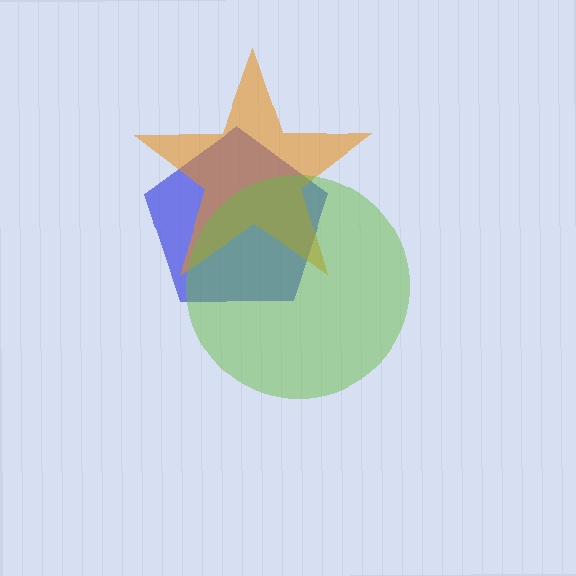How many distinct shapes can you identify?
There are 3 distinct shapes: a blue pentagon, an orange star, a lime circle.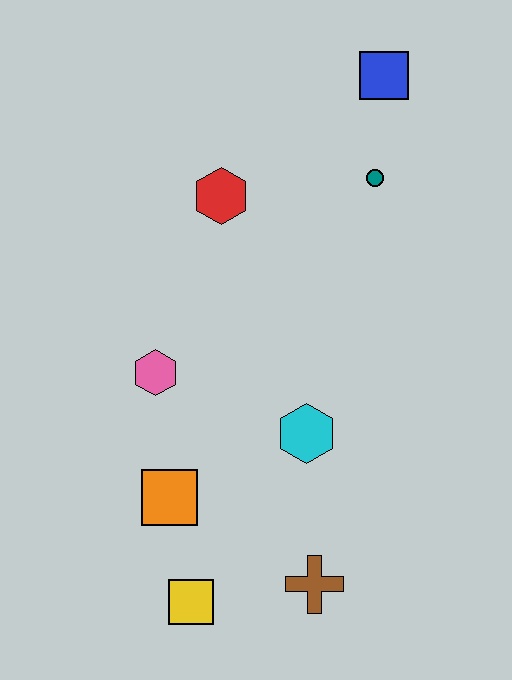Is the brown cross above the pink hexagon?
No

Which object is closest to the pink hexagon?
The orange square is closest to the pink hexagon.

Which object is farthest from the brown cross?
The blue square is farthest from the brown cross.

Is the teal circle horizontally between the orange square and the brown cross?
No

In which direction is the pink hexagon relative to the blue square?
The pink hexagon is below the blue square.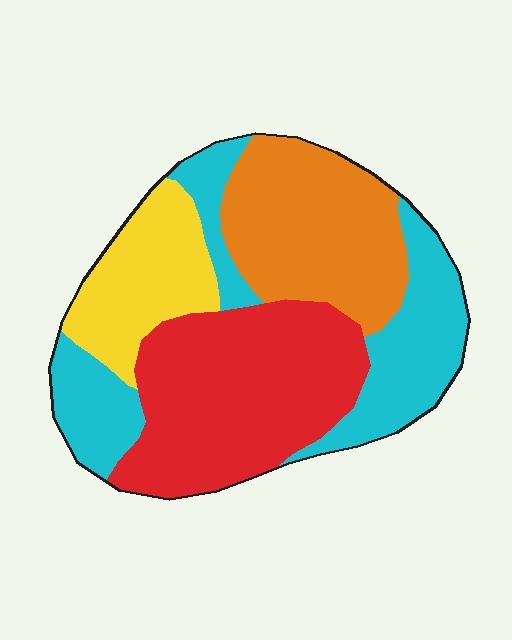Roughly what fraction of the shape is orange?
Orange covers 24% of the shape.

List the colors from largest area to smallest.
From largest to smallest: red, cyan, orange, yellow.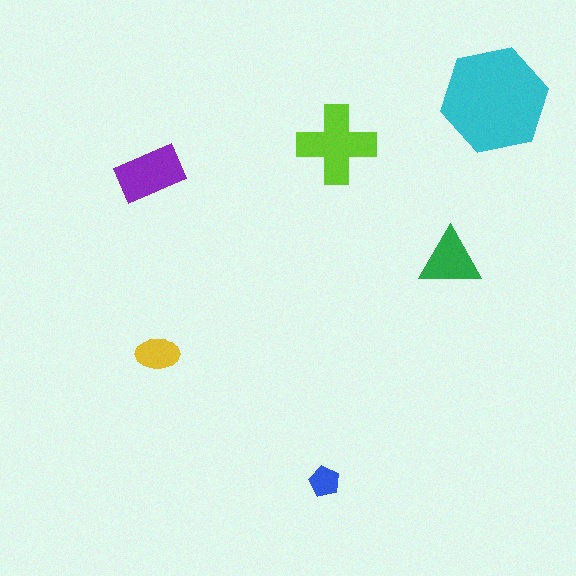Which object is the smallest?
The blue pentagon.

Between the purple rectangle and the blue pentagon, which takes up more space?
The purple rectangle.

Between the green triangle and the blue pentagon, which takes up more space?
The green triangle.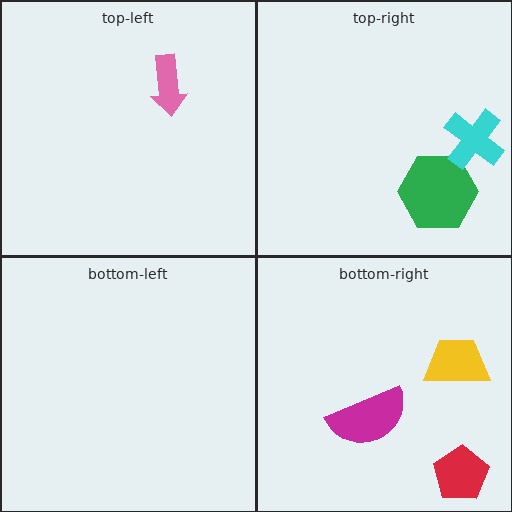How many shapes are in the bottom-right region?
3.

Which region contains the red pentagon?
The bottom-right region.